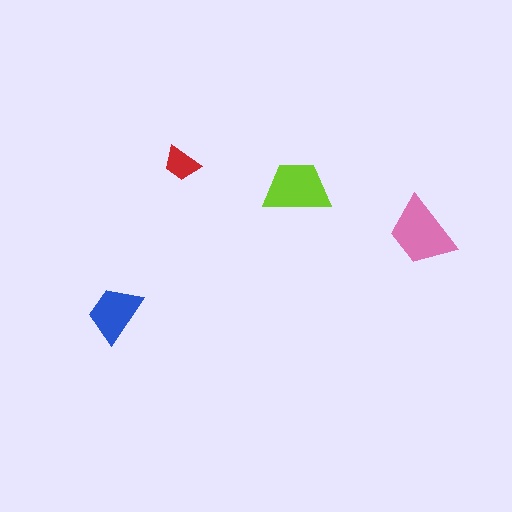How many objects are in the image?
There are 4 objects in the image.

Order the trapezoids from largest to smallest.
the pink one, the lime one, the blue one, the red one.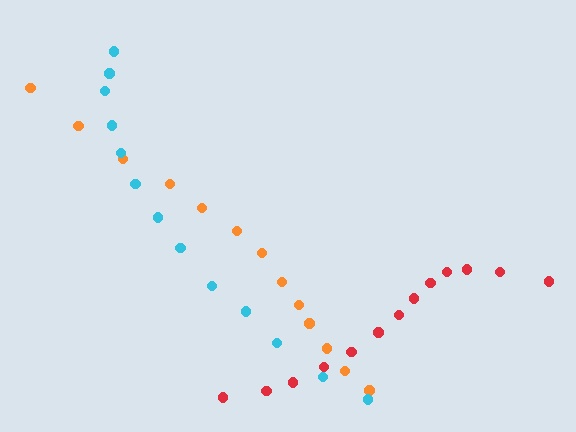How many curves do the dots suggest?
There are 3 distinct paths.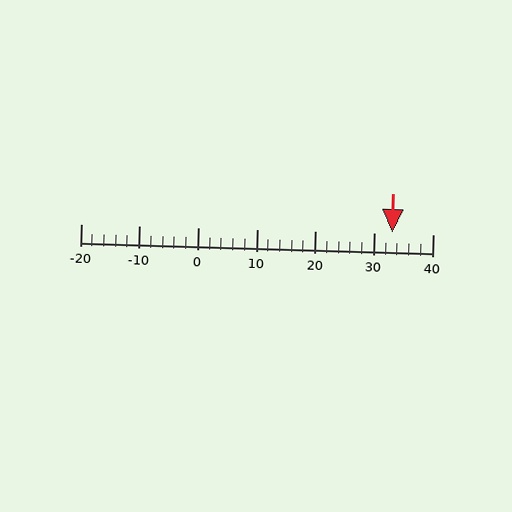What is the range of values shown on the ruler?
The ruler shows values from -20 to 40.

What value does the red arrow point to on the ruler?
The red arrow points to approximately 33.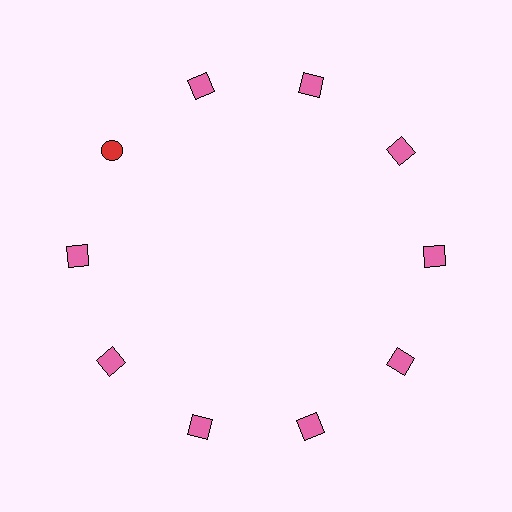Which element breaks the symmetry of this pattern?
The red circle at roughly the 10 o'clock position breaks the symmetry. All other shapes are pink squares.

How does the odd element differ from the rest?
It differs in both color (red instead of pink) and shape (circle instead of square).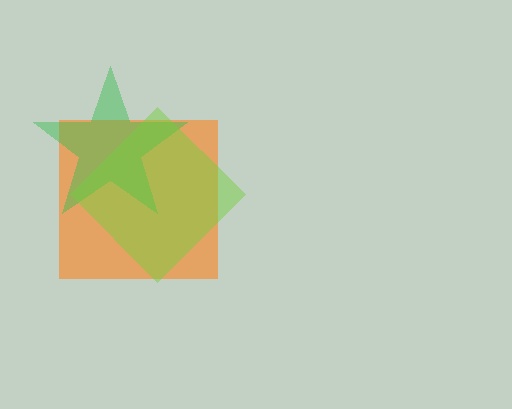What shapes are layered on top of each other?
The layered shapes are: an orange square, a green star, a lime diamond.